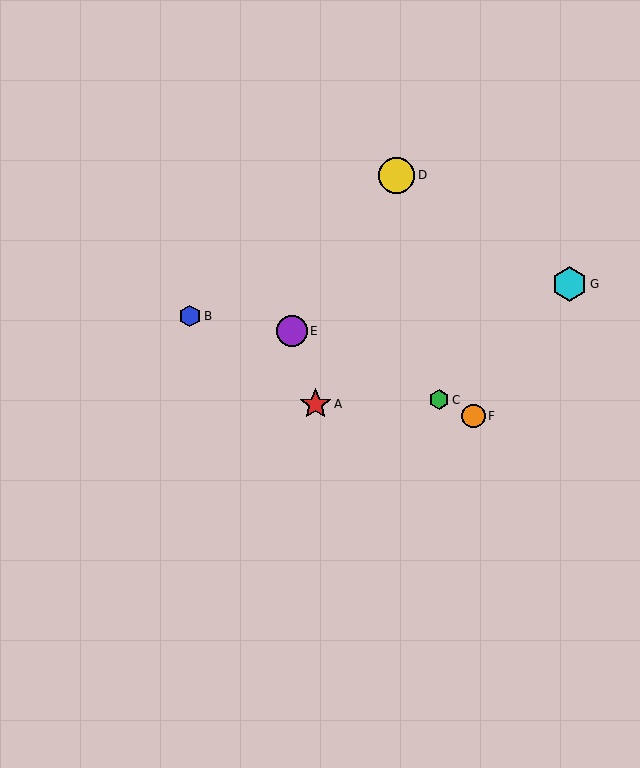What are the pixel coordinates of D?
Object D is at (397, 175).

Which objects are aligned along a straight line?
Objects C, E, F are aligned along a straight line.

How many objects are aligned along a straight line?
3 objects (C, E, F) are aligned along a straight line.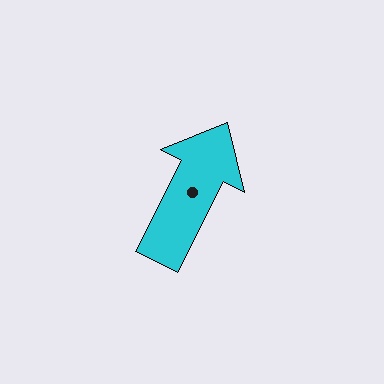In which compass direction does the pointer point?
Northeast.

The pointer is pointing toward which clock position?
Roughly 1 o'clock.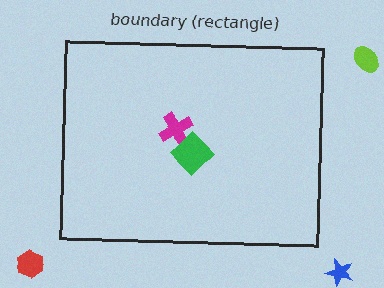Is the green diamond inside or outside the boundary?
Inside.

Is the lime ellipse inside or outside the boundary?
Outside.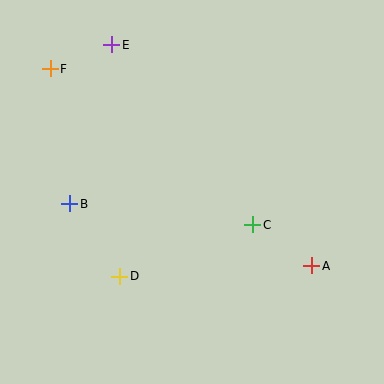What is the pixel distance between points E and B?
The distance between E and B is 164 pixels.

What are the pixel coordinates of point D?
Point D is at (120, 276).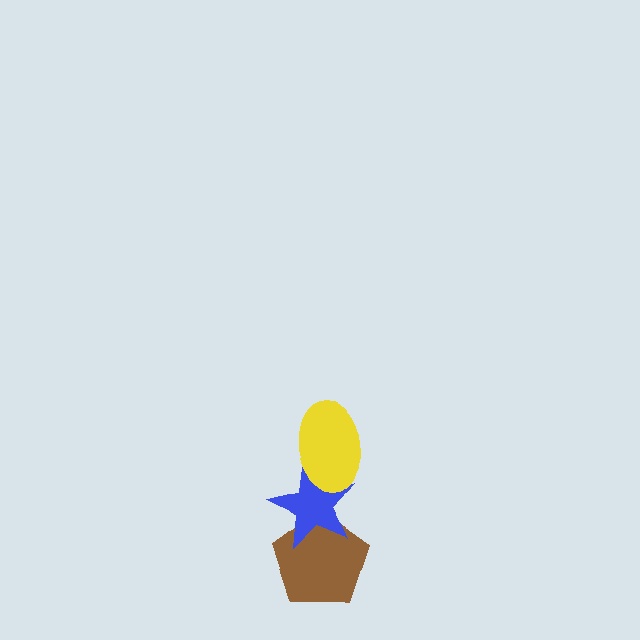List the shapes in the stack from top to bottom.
From top to bottom: the yellow ellipse, the blue star, the brown pentagon.